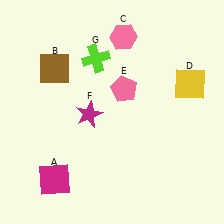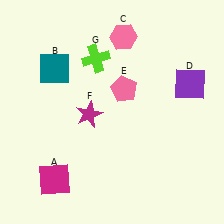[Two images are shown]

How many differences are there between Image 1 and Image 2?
There are 2 differences between the two images.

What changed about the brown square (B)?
In Image 1, B is brown. In Image 2, it changed to teal.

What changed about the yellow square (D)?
In Image 1, D is yellow. In Image 2, it changed to purple.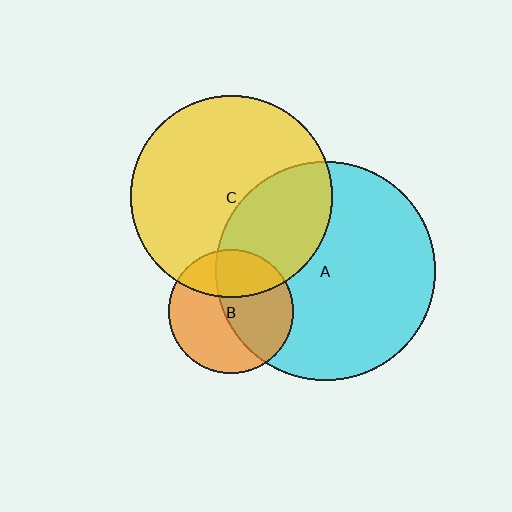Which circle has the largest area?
Circle A (cyan).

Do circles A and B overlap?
Yes.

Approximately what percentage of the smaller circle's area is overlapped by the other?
Approximately 50%.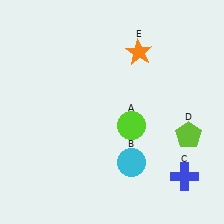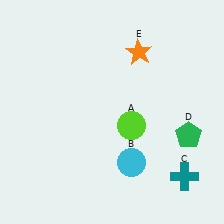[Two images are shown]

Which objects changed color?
C changed from blue to teal. D changed from lime to green.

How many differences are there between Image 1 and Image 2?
There are 2 differences between the two images.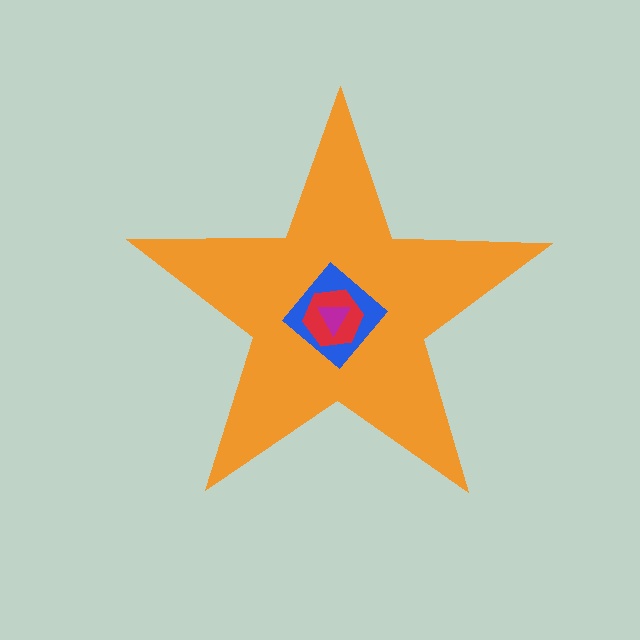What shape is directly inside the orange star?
The blue diamond.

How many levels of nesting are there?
4.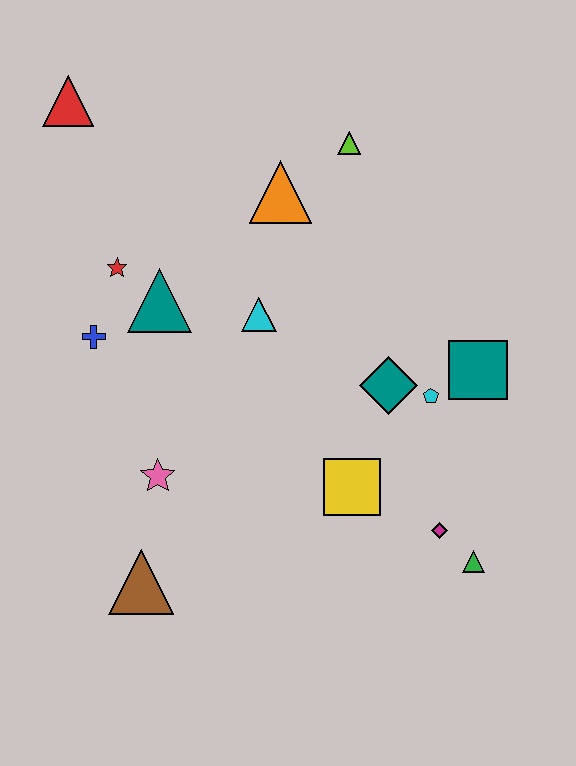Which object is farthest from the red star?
The green triangle is farthest from the red star.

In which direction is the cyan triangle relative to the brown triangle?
The cyan triangle is above the brown triangle.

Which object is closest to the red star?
The teal triangle is closest to the red star.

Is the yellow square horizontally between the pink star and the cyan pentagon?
Yes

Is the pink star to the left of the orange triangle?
Yes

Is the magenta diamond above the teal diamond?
No